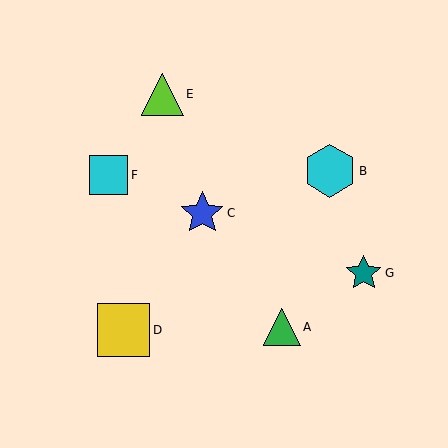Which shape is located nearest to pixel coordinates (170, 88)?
The lime triangle (labeled E) at (162, 94) is nearest to that location.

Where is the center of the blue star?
The center of the blue star is at (202, 213).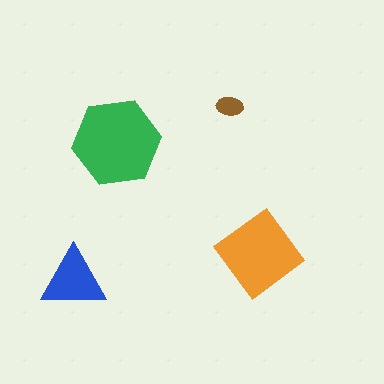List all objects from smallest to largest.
The brown ellipse, the blue triangle, the orange diamond, the green hexagon.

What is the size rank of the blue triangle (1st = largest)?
3rd.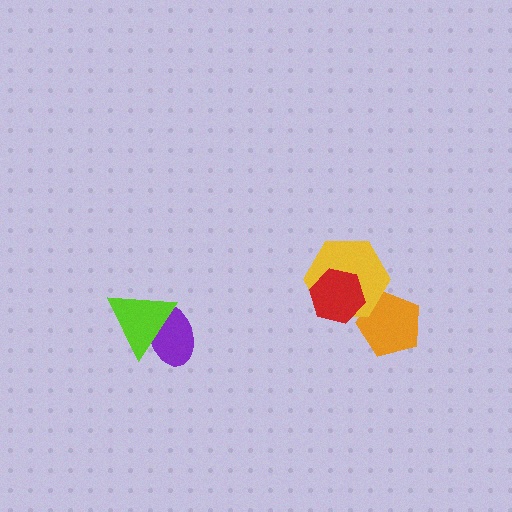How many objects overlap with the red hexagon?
1 object overlaps with the red hexagon.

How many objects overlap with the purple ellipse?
1 object overlaps with the purple ellipse.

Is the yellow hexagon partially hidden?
Yes, it is partially covered by another shape.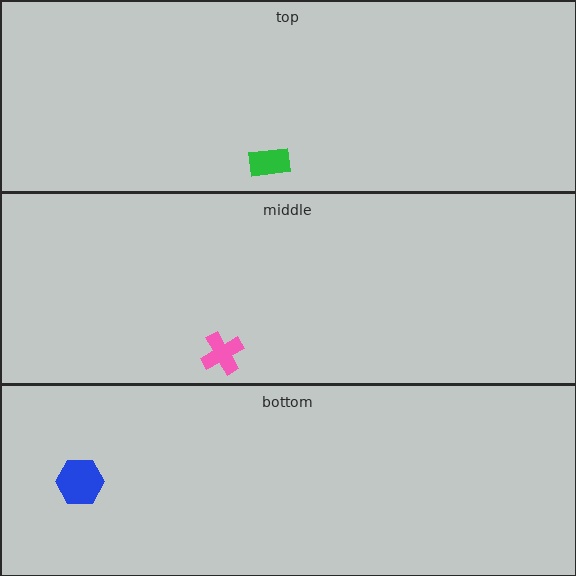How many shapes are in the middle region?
1.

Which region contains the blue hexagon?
The bottom region.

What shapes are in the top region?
The green rectangle.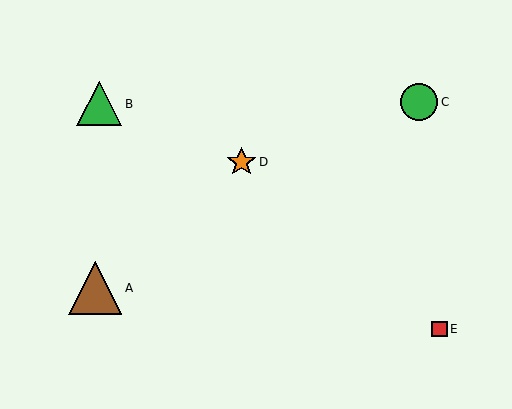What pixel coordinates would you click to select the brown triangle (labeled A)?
Click at (95, 288) to select the brown triangle A.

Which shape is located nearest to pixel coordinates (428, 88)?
The green circle (labeled C) at (419, 102) is nearest to that location.